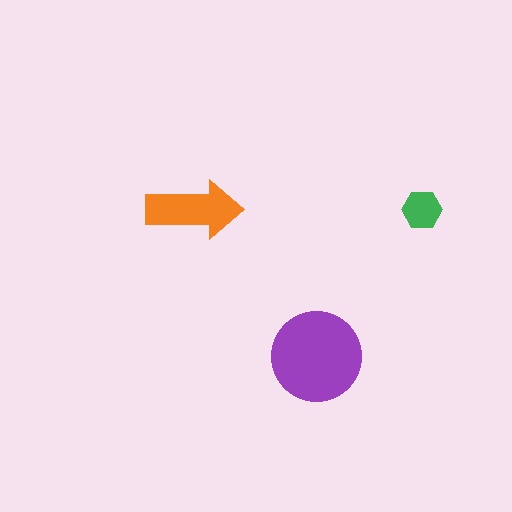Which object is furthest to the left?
The orange arrow is leftmost.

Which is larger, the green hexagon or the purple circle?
The purple circle.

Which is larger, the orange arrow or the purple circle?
The purple circle.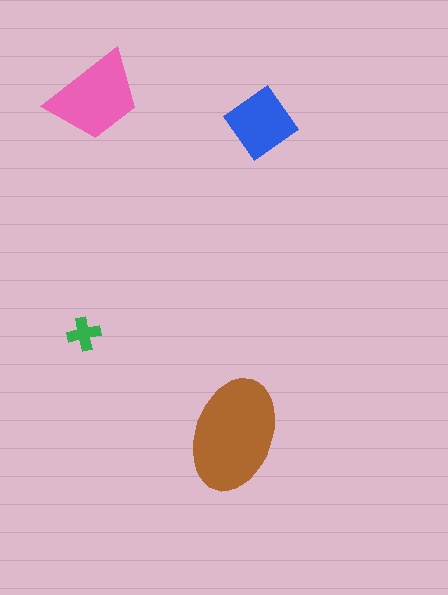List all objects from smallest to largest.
The green cross, the blue diamond, the pink trapezoid, the brown ellipse.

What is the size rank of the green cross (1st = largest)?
4th.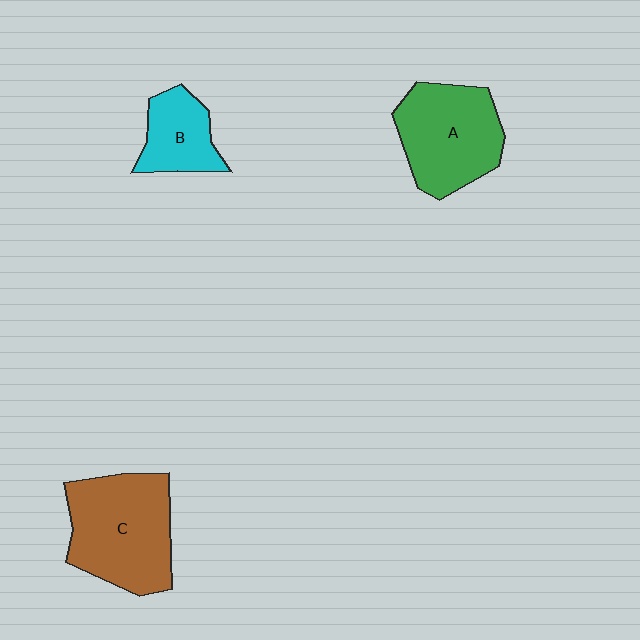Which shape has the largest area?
Shape C (brown).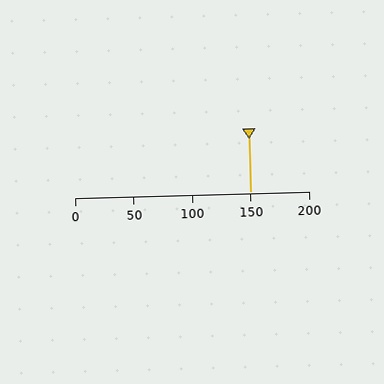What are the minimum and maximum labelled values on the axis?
The axis runs from 0 to 200.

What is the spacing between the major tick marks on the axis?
The major ticks are spaced 50 apart.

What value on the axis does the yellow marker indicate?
The marker indicates approximately 150.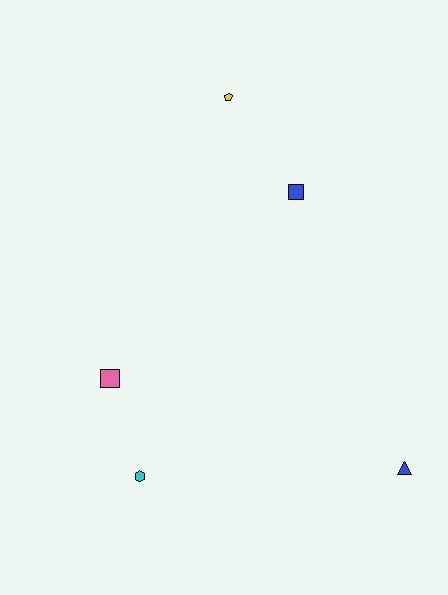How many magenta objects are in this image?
There are no magenta objects.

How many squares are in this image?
There are 2 squares.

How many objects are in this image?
There are 5 objects.